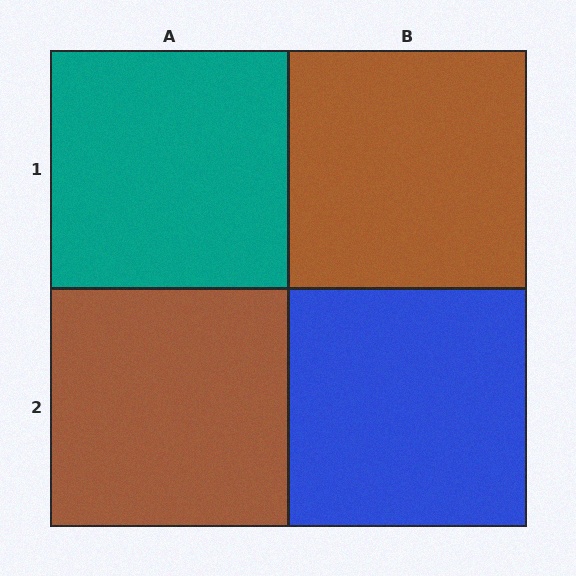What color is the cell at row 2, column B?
Blue.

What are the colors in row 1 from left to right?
Teal, brown.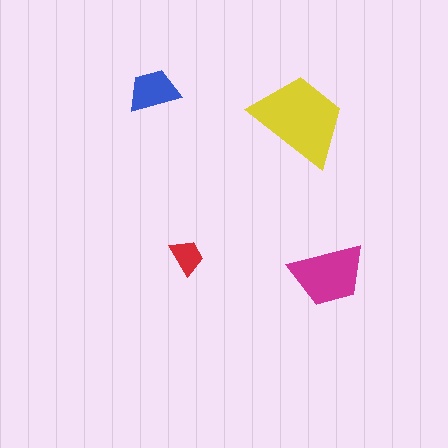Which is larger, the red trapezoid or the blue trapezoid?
The blue one.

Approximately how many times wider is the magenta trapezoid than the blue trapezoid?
About 1.5 times wider.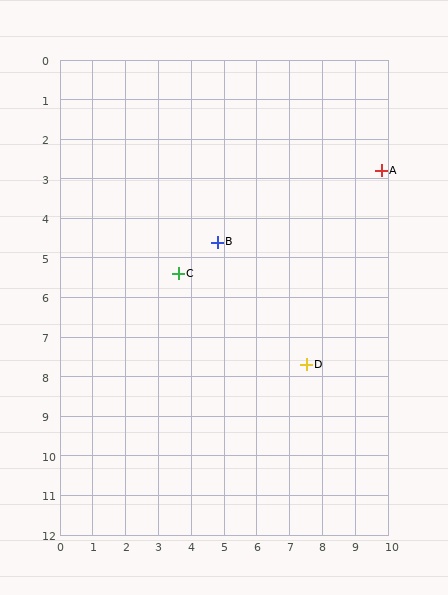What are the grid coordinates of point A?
Point A is at approximately (9.8, 2.8).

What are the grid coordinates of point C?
Point C is at approximately (3.6, 5.4).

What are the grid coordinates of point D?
Point D is at approximately (7.5, 7.7).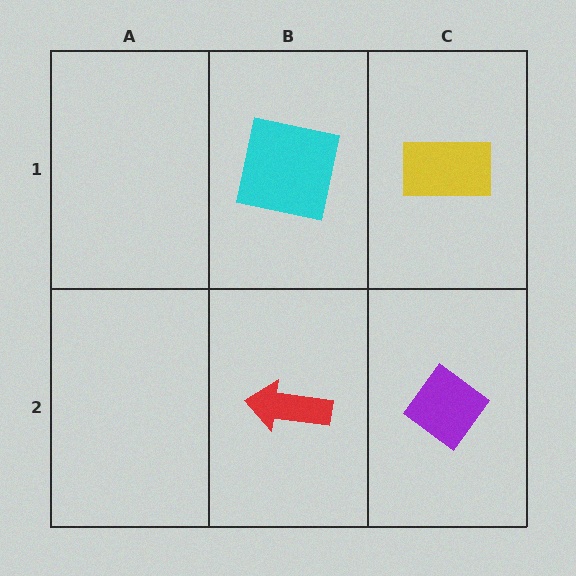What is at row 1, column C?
A yellow rectangle.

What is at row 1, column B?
A cyan square.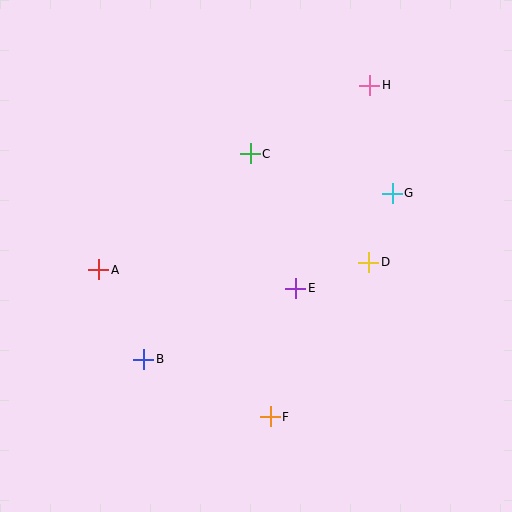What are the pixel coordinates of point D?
Point D is at (369, 262).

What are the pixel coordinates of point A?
Point A is at (99, 270).